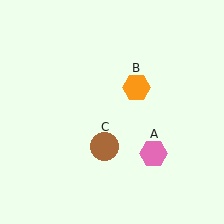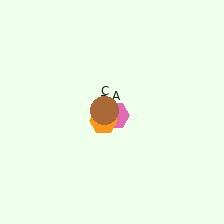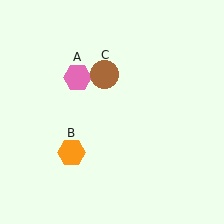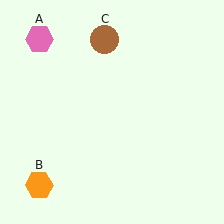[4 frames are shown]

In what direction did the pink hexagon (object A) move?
The pink hexagon (object A) moved up and to the left.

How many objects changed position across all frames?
3 objects changed position: pink hexagon (object A), orange hexagon (object B), brown circle (object C).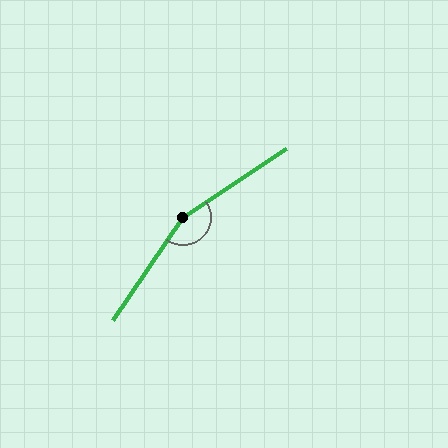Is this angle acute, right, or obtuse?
It is obtuse.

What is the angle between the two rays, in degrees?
Approximately 158 degrees.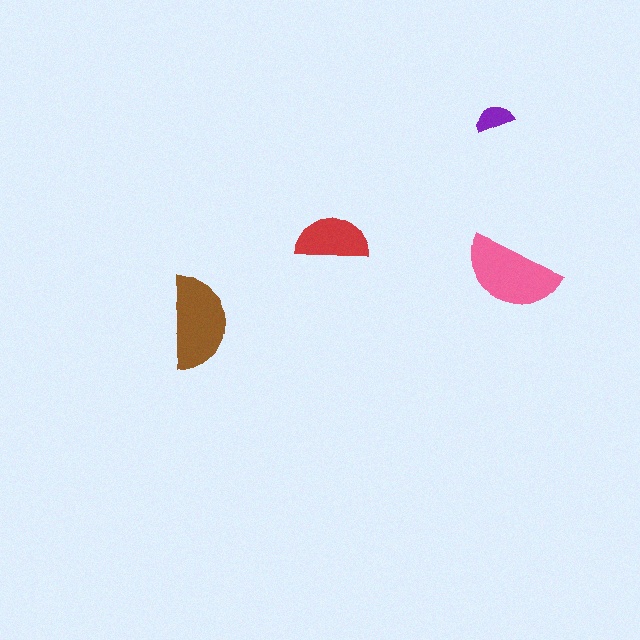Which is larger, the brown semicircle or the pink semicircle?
The pink one.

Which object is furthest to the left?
The brown semicircle is leftmost.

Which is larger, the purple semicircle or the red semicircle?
The red one.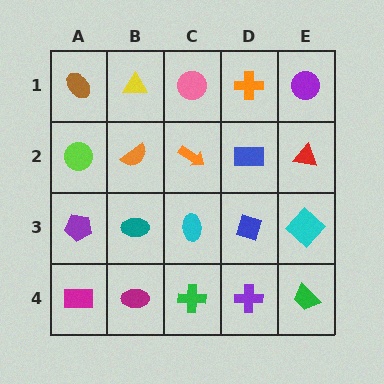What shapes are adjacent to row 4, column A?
A purple pentagon (row 3, column A), a magenta ellipse (row 4, column B).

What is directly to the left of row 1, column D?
A pink circle.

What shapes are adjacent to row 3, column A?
A lime circle (row 2, column A), a magenta rectangle (row 4, column A), a teal ellipse (row 3, column B).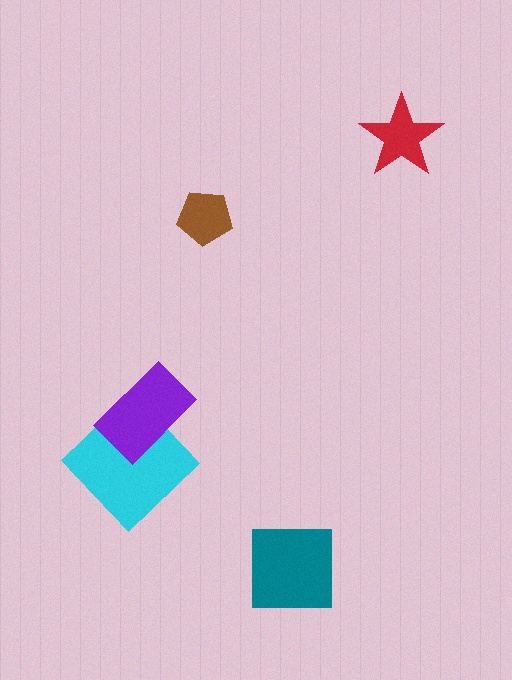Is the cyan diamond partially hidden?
Yes, it is partially covered by another shape.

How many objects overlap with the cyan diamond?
1 object overlaps with the cyan diamond.